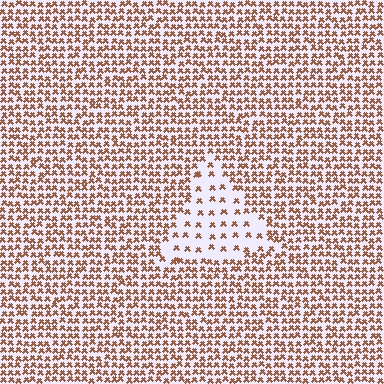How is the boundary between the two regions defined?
The boundary is defined by a change in element density (approximately 2.7x ratio). All elements are the same color, size, and shape.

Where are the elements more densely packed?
The elements are more densely packed outside the triangle boundary.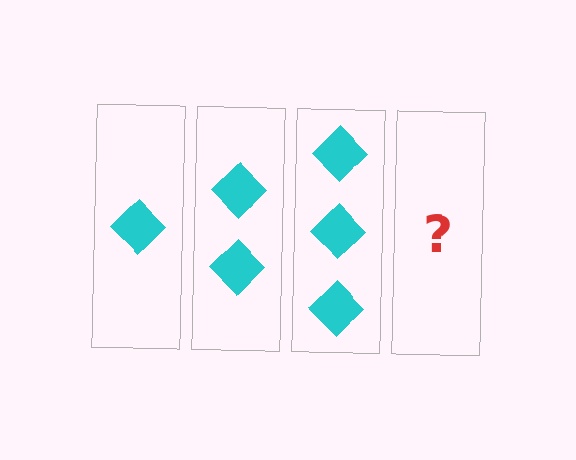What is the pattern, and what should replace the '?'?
The pattern is that each step adds one more diamond. The '?' should be 4 diamonds.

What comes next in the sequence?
The next element should be 4 diamonds.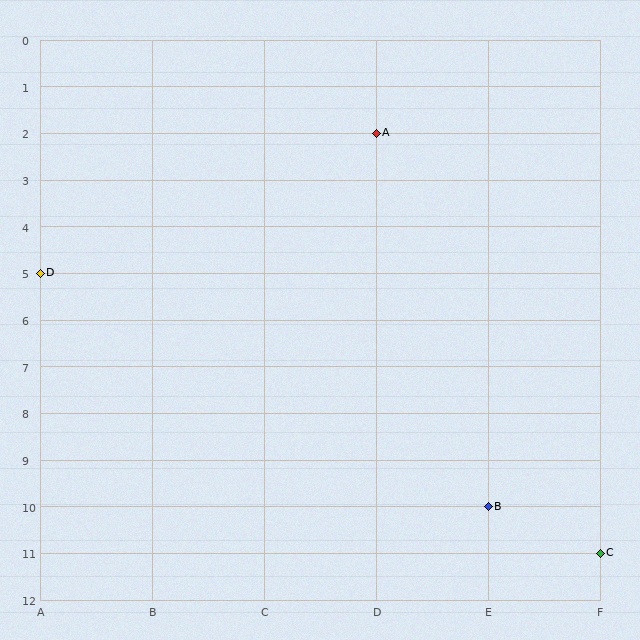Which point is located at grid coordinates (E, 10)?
Point B is at (E, 10).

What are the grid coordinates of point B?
Point B is at grid coordinates (E, 10).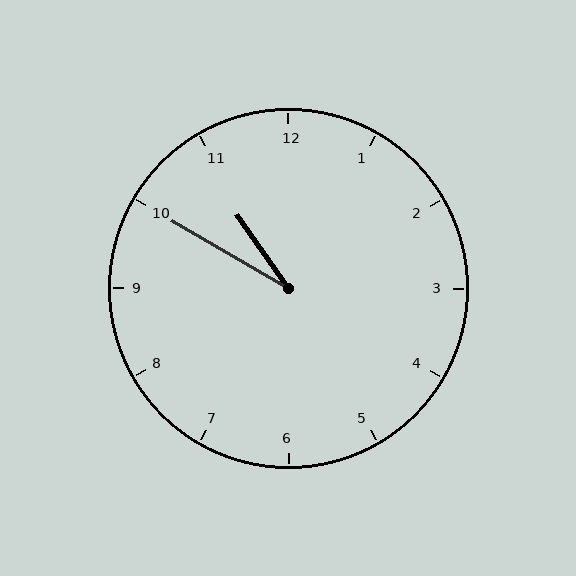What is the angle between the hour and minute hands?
Approximately 25 degrees.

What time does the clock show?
10:50.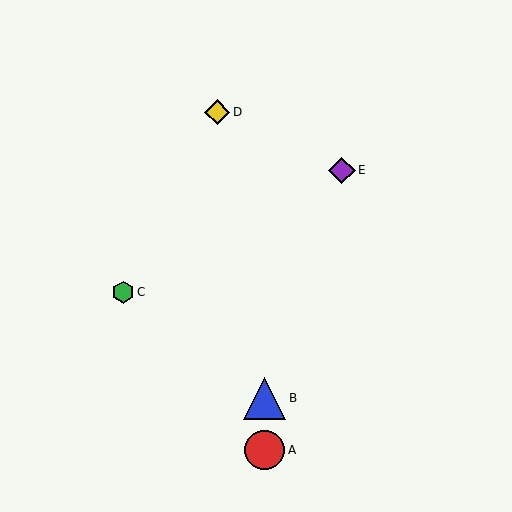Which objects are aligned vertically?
Objects A, B are aligned vertically.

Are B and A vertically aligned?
Yes, both are at x≈265.